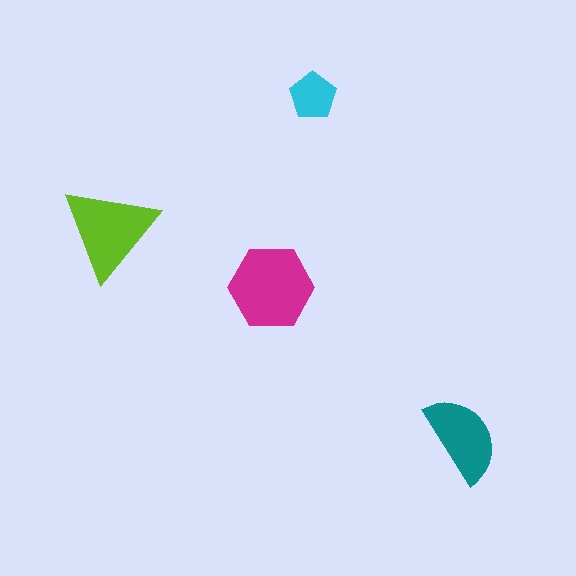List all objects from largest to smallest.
The magenta hexagon, the lime triangle, the teal semicircle, the cyan pentagon.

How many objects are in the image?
There are 4 objects in the image.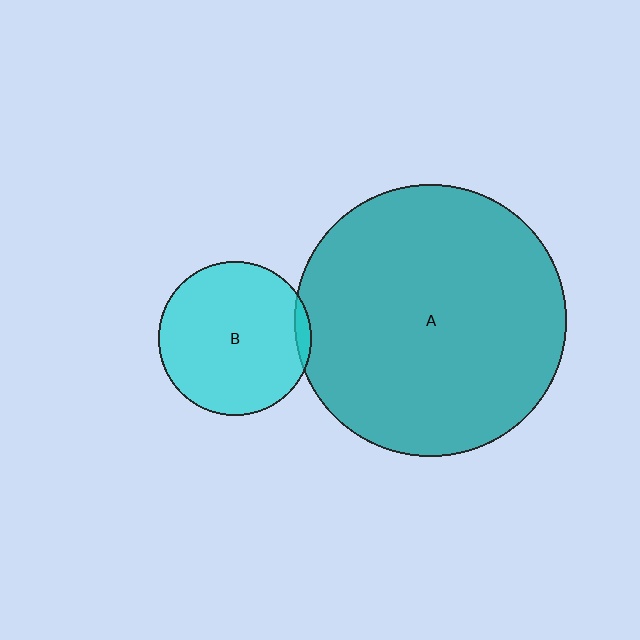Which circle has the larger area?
Circle A (teal).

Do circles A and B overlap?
Yes.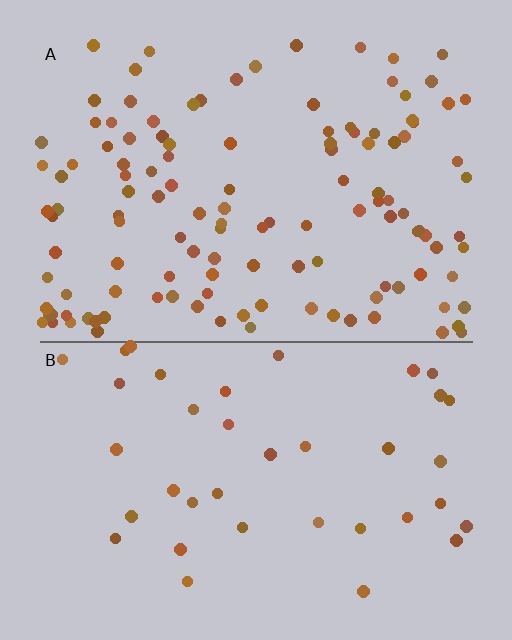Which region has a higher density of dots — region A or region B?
A (the top).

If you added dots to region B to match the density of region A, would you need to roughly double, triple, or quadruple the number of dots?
Approximately triple.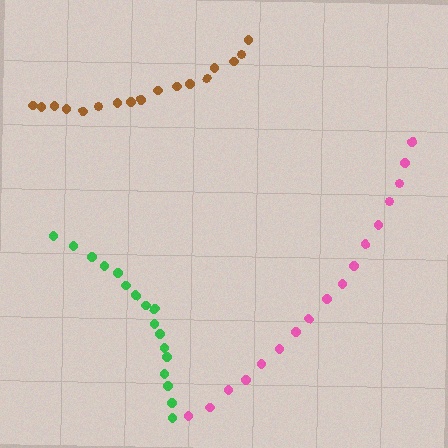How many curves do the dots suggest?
There are 3 distinct paths.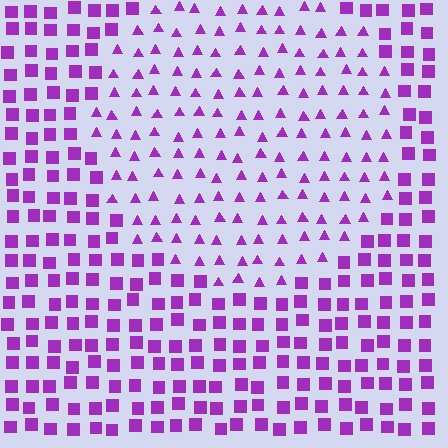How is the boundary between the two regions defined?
The boundary is defined by a change in element shape: triangles inside vs. squares outside. All elements share the same color and spacing.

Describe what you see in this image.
The image is filled with small purple elements arranged in a uniform grid. A circle-shaped region contains triangles, while the surrounding area contains squares. The boundary is defined purely by the change in element shape.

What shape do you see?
I see a circle.